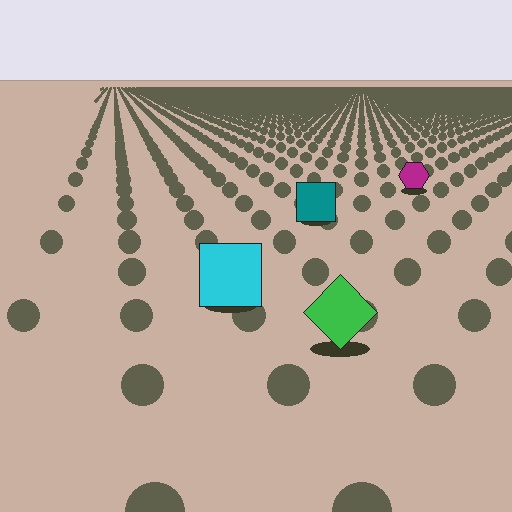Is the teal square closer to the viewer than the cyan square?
No. The cyan square is closer — you can tell from the texture gradient: the ground texture is coarser near it.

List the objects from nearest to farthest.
From nearest to farthest: the green diamond, the cyan square, the teal square, the magenta hexagon.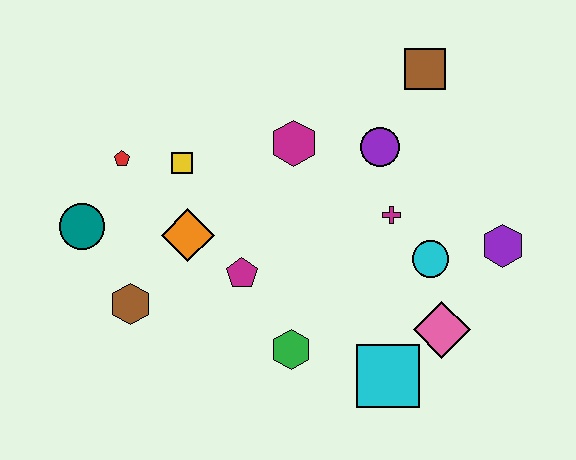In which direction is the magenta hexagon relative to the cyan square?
The magenta hexagon is above the cyan square.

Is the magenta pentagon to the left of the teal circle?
No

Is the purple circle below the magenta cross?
No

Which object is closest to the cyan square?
The pink diamond is closest to the cyan square.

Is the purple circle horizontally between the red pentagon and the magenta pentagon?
No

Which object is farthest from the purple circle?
The teal circle is farthest from the purple circle.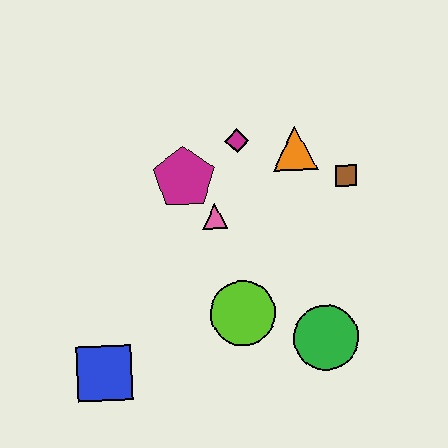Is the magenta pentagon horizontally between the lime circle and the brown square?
No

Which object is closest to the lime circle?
The green circle is closest to the lime circle.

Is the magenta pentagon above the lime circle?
Yes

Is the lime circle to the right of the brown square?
No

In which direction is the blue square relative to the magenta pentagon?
The blue square is below the magenta pentagon.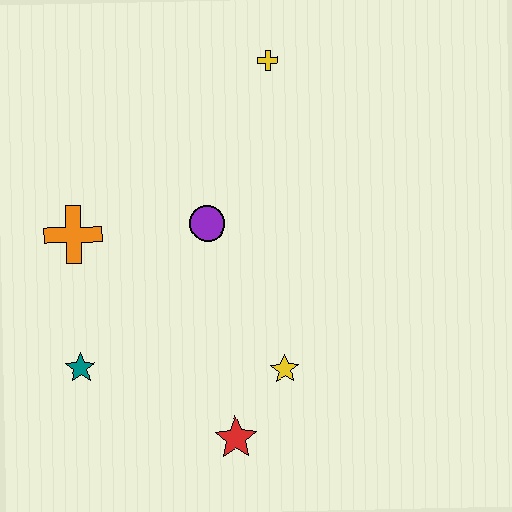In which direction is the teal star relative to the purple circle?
The teal star is below the purple circle.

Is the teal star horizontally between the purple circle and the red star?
No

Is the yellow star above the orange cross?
No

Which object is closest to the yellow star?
The red star is closest to the yellow star.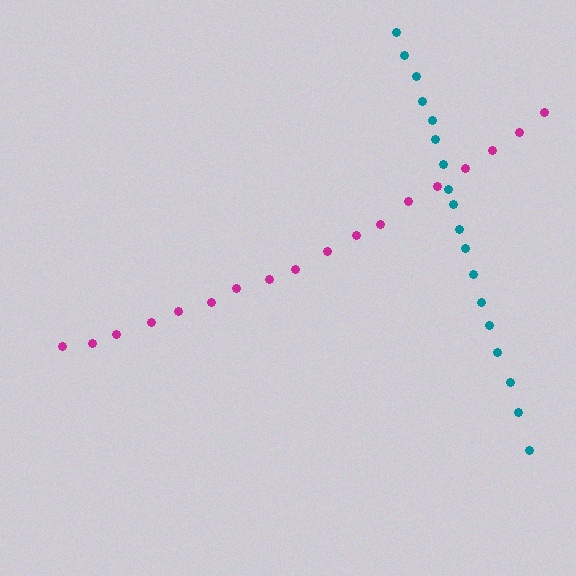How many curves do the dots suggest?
There are 2 distinct paths.